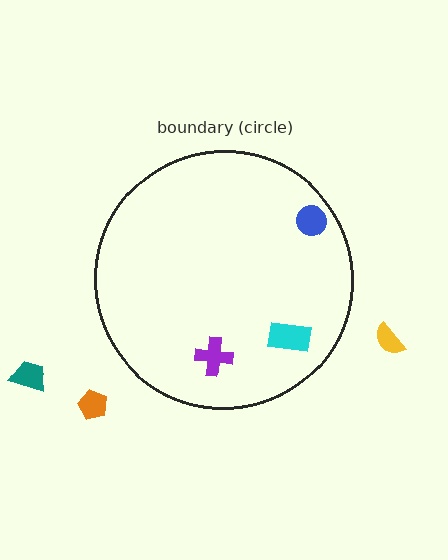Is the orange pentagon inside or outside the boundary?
Outside.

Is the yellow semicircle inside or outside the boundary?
Outside.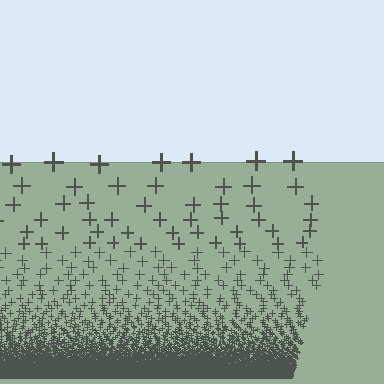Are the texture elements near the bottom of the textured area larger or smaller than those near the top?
Smaller. The gradient is inverted — elements near the bottom are smaller and denser.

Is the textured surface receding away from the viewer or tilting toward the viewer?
The surface appears to tilt toward the viewer. Texture elements get larger and sparser toward the top.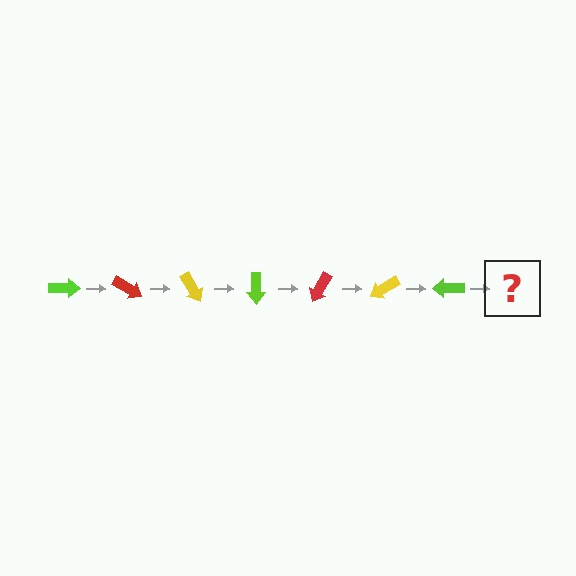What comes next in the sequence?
The next element should be a red arrow, rotated 210 degrees from the start.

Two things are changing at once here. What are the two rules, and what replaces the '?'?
The two rules are that it rotates 30 degrees each step and the color cycles through lime, red, and yellow. The '?' should be a red arrow, rotated 210 degrees from the start.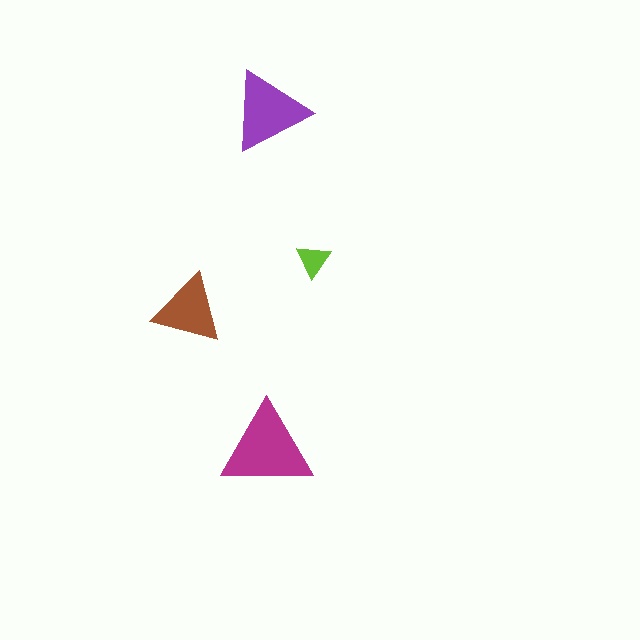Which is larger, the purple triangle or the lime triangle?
The purple one.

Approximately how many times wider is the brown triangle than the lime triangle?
About 2 times wider.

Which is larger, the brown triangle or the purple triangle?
The purple one.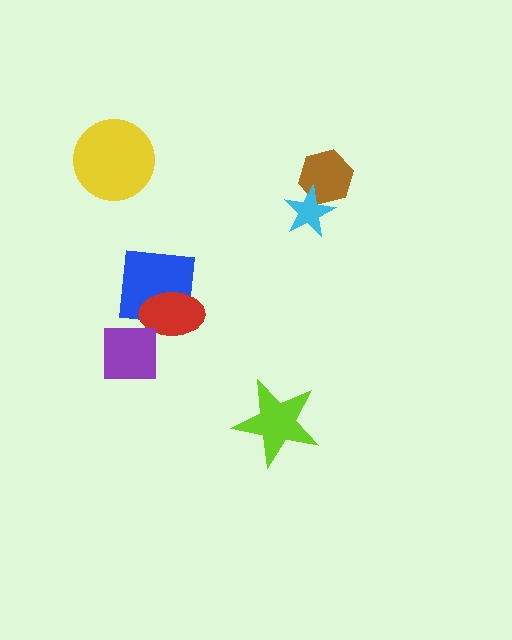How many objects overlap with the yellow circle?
0 objects overlap with the yellow circle.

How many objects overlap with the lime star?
0 objects overlap with the lime star.